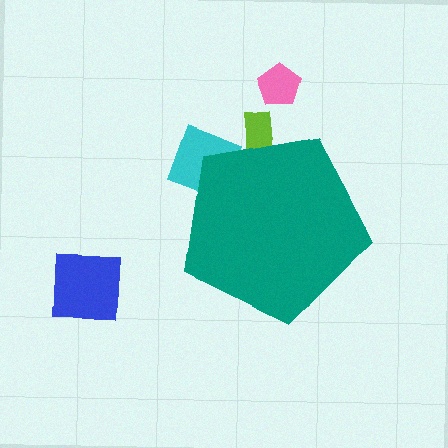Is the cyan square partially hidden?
Yes, the cyan square is partially hidden behind the teal pentagon.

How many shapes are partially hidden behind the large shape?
2 shapes are partially hidden.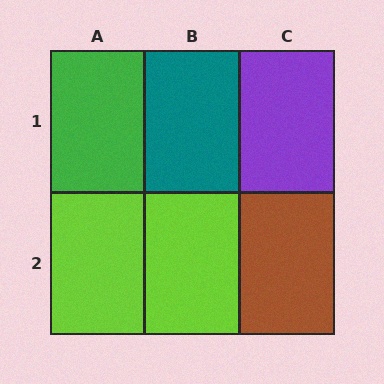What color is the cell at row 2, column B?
Lime.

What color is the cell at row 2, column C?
Brown.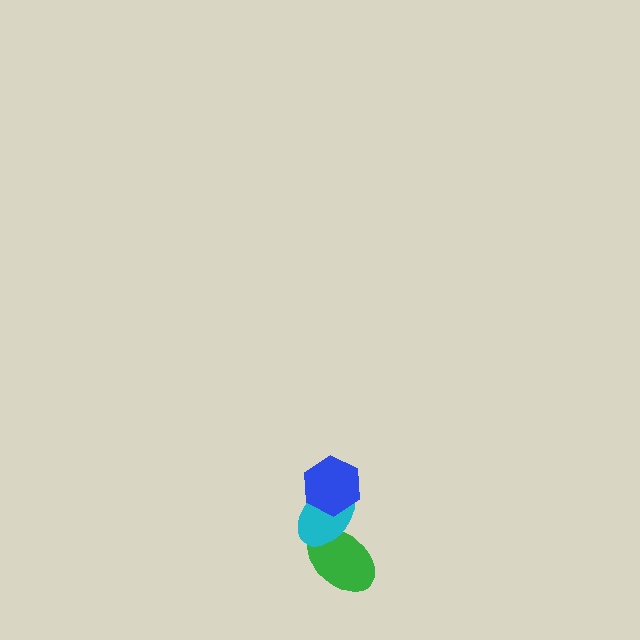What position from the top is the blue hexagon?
The blue hexagon is 1st from the top.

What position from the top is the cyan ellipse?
The cyan ellipse is 2nd from the top.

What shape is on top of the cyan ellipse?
The blue hexagon is on top of the cyan ellipse.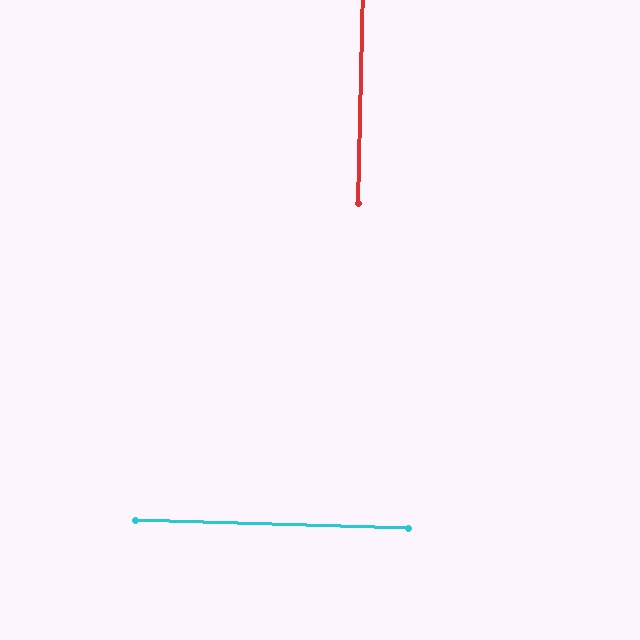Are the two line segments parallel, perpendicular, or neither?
Perpendicular — they meet at approximately 90°.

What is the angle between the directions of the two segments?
Approximately 90 degrees.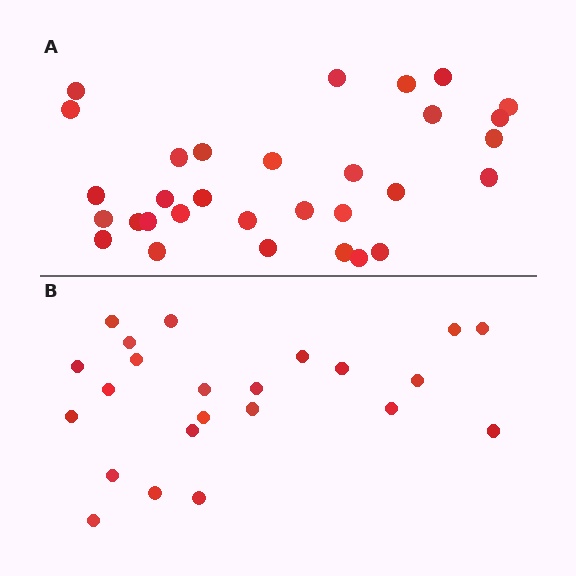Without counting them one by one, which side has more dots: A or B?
Region A (the top region) has more dots.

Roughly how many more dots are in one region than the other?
Region A has roughly 8 or so more dots than region B.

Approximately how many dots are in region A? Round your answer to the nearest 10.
About 30 dots. (The exact count is 31, which rounds to 30.)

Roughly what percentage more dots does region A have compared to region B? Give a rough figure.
About 35% more.